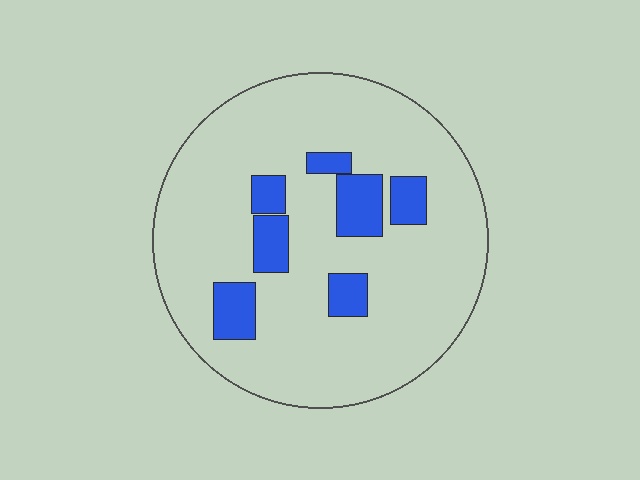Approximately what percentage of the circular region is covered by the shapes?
Approximately 15%.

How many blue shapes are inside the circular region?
7.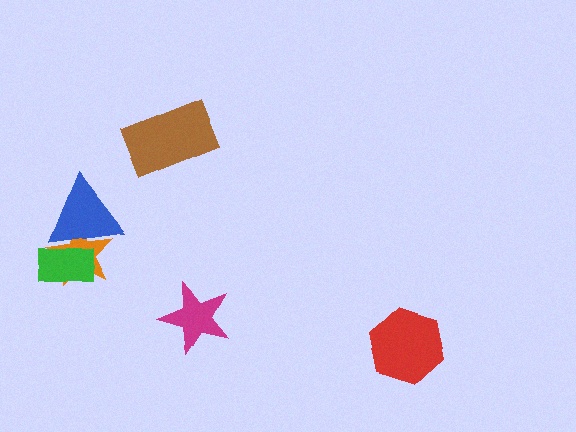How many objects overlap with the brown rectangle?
0 objects overlap with the brown rectangle.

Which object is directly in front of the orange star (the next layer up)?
The green rectangle is directly in front of the orange star.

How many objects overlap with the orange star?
2 objects overlap with the orange star.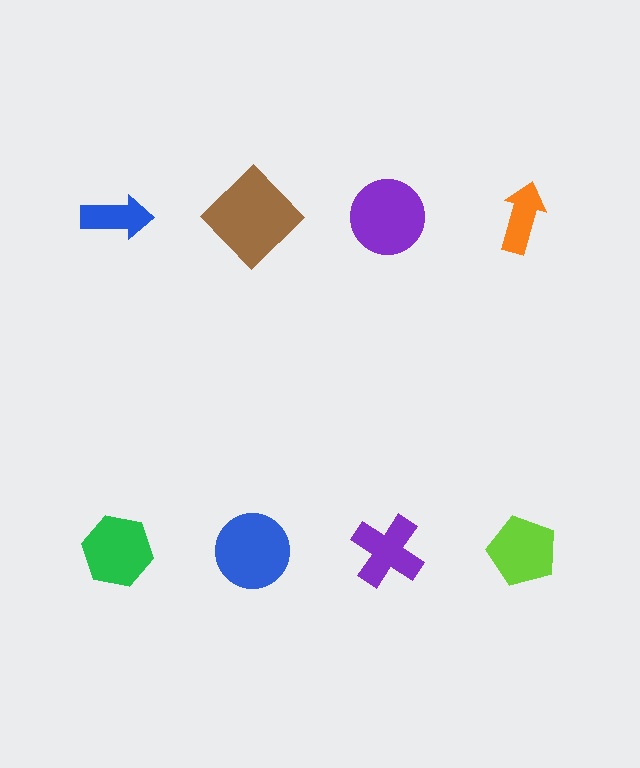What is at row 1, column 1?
A blue arrow.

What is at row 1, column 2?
A brown diamond.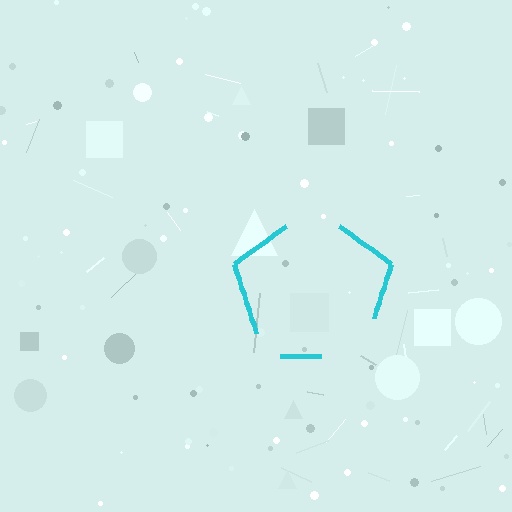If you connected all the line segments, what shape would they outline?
They would outline a pentagon.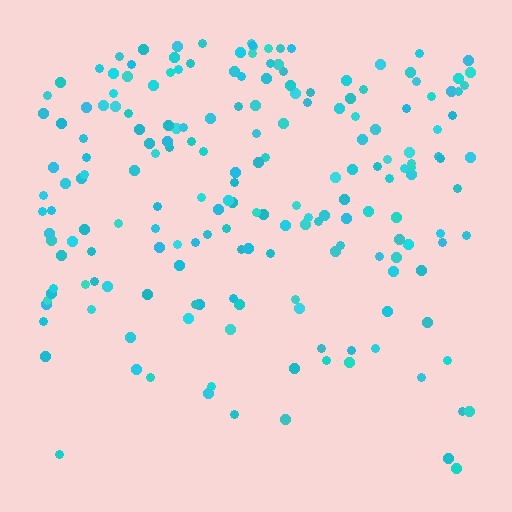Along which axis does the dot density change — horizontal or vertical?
Vertical.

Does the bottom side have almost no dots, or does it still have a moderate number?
Still a moderate number, just noticeably fewer than the top.